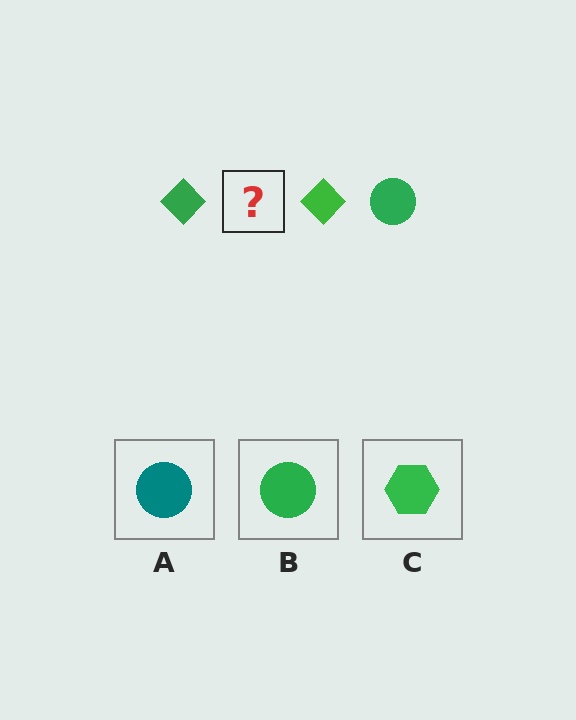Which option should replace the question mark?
Option B.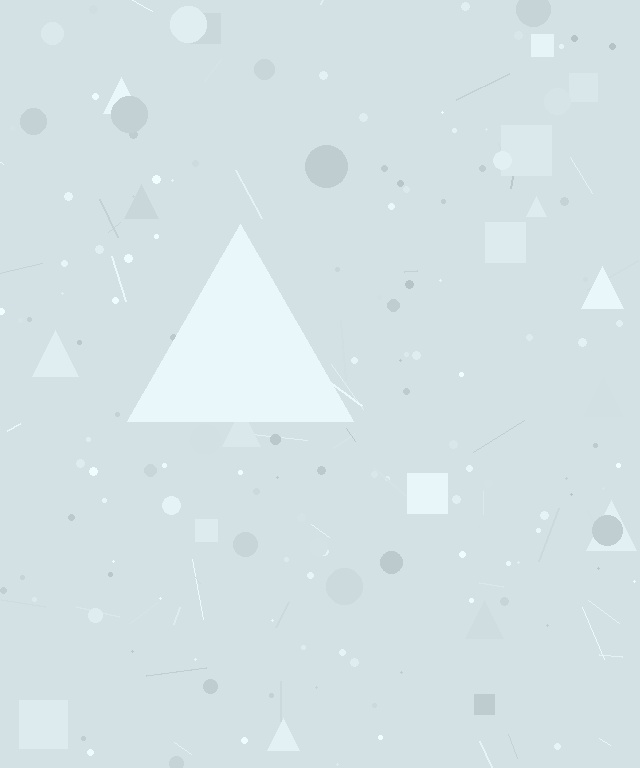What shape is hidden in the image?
A triangle is hidden in the image.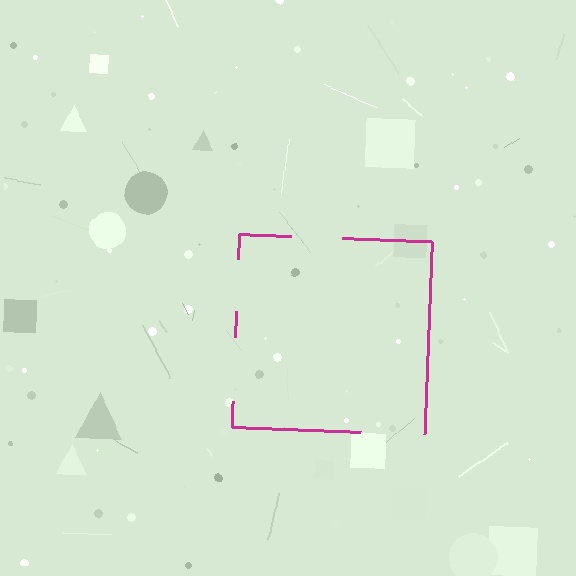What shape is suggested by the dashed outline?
The dashed outline suggests a square.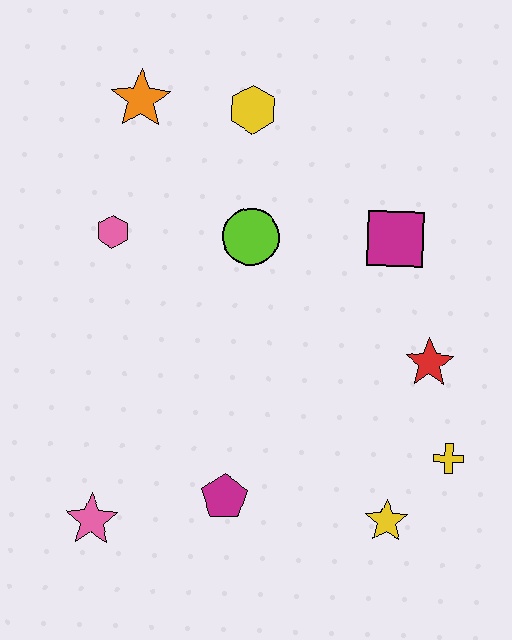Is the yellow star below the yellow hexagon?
Yes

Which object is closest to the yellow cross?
The yellow star is closest to the yellow cross.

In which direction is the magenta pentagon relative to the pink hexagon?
The magenta pentagon is below the pink hexagon.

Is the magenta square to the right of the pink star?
Yes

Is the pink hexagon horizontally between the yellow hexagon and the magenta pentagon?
No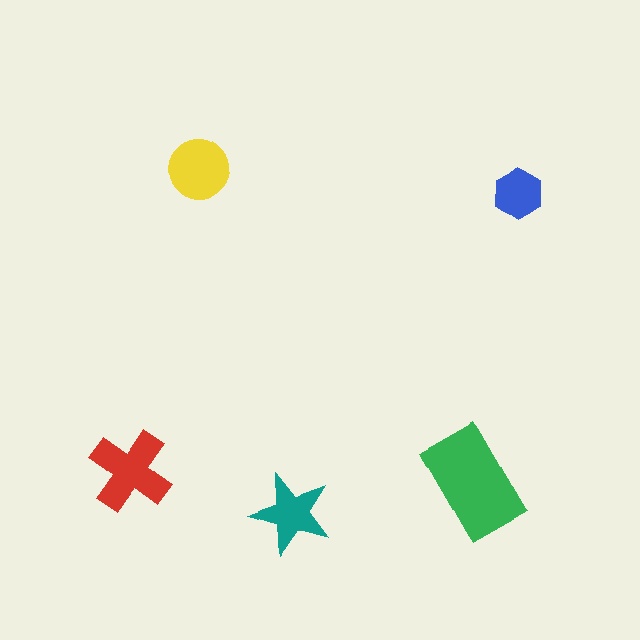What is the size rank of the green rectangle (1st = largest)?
1st.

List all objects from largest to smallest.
The green rectangle, the red cross, the yellow circle, the teal star, the blue hexagon.